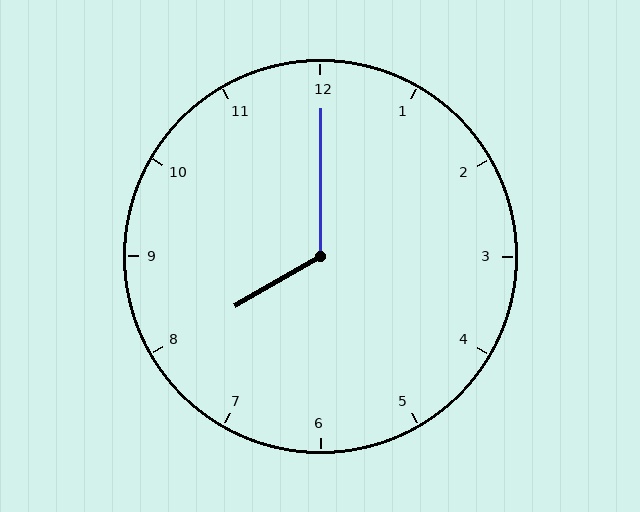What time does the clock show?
8:00.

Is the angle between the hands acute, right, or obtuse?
It is obtuse.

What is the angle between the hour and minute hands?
Approximately 120 degrees.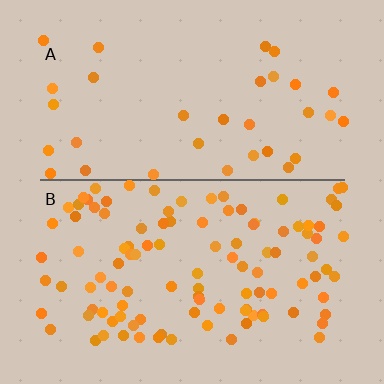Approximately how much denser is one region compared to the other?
Approximately 3.1× — region B over region A.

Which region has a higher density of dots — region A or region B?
B (the bottom).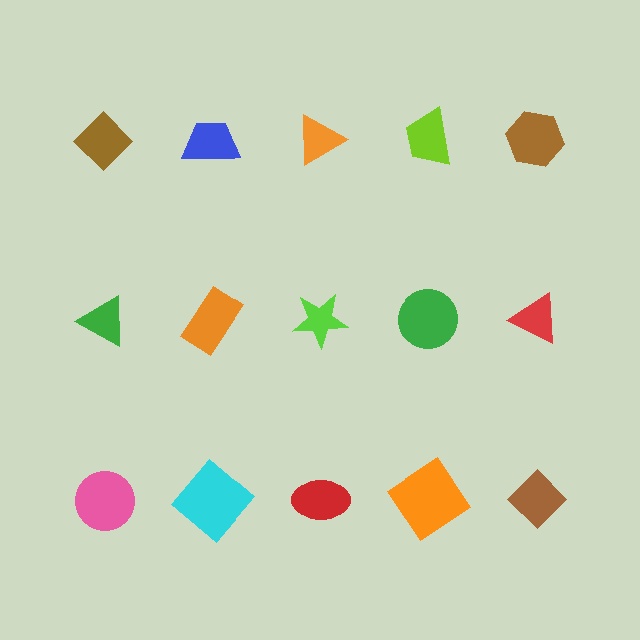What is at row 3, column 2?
A cyan diamond.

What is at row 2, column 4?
A green circle.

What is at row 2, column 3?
A lime star.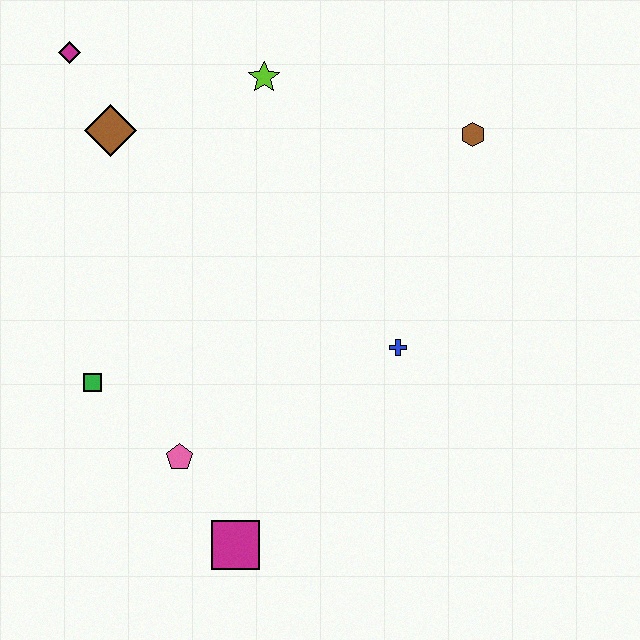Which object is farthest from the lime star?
The magenta square is farthest from the lime star.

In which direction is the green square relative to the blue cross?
The green square is to the left of the blue cross.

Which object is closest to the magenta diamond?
The brown diamond is closest to the magenta diamond.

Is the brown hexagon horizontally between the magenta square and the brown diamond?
No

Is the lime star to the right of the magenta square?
Yes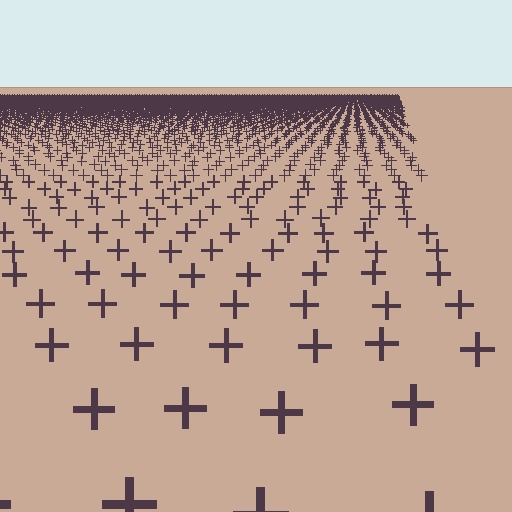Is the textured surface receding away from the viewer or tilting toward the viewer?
The surface is receding away from the viewer. Texture elements get smaller and denser toward the top.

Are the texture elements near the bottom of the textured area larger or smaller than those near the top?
Larger. Near the bottom, elements are closer to the viewer and appear at a bigger on-screen size.